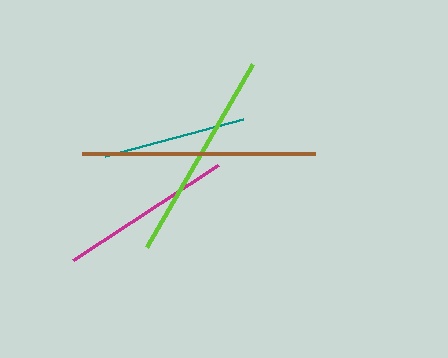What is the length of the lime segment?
The lime segment is approximately 211 pixels long.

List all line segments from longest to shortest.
From longest to shortest: brown, lime, magenta, teal.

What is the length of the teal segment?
The teal segment is approximately 143 pixels long.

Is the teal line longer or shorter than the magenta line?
The magenta line is longer than the teal line.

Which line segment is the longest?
The brown line is the longest at approximately 233 pixels.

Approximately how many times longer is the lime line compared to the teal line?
The lime line is approximately 1.5 times the length of the teal line.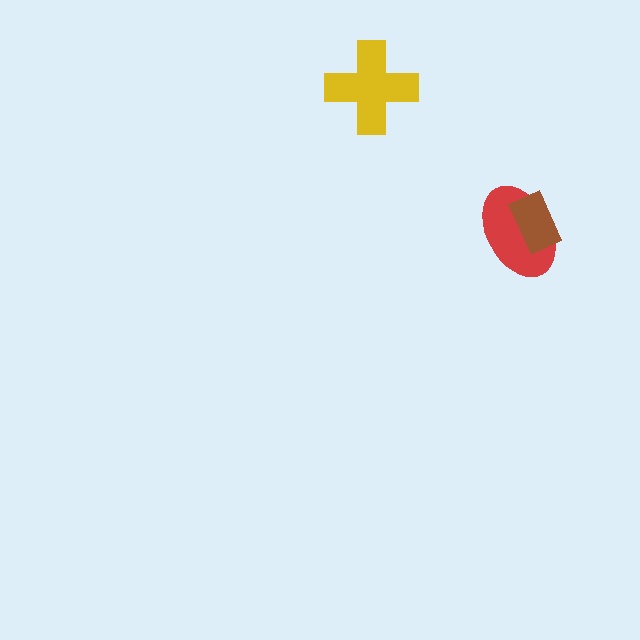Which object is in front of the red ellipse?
The brown rectangle is in front of the red ellipse.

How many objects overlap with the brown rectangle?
1 object overlaps with the brown rectangle.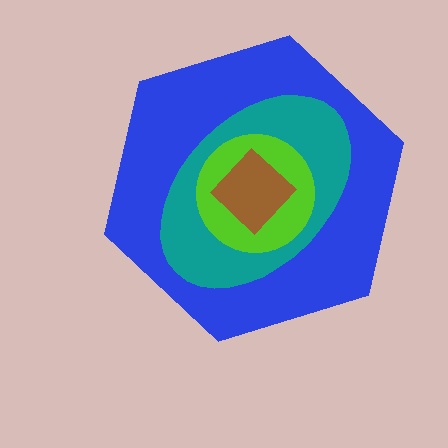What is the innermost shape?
The brown diamond.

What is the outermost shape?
The blue hexagon.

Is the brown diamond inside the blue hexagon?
Yes.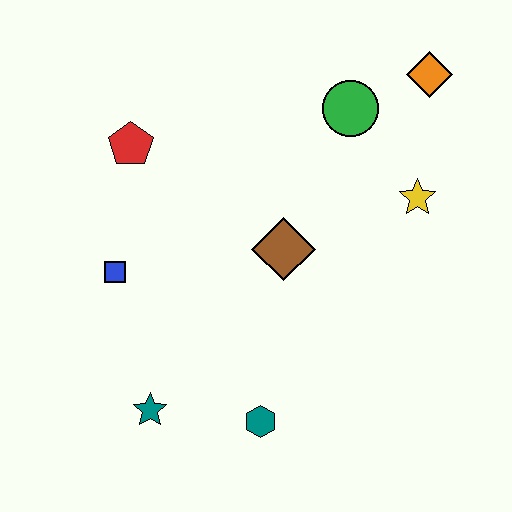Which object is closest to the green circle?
The orange diamond is closest to the green circle.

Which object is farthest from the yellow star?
The teal star is farthest from the yellow star.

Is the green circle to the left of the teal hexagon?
No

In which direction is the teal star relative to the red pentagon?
The teal star is below the red pentagon.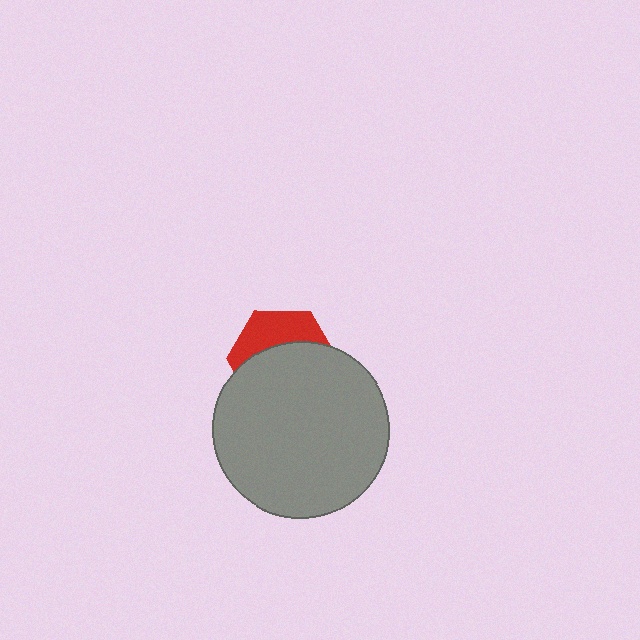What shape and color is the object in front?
The object in front is a gray circle.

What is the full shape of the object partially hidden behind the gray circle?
The partially hidden object is a red hexagon.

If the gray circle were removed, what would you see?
You would see the complete red hexagon.